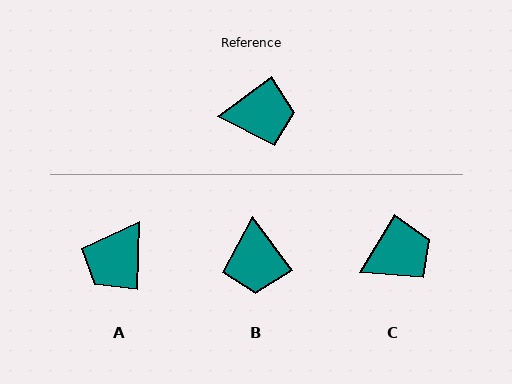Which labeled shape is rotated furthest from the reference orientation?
A, about 128 degrees away.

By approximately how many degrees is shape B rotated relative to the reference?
Approximately 91 degrees clockwise.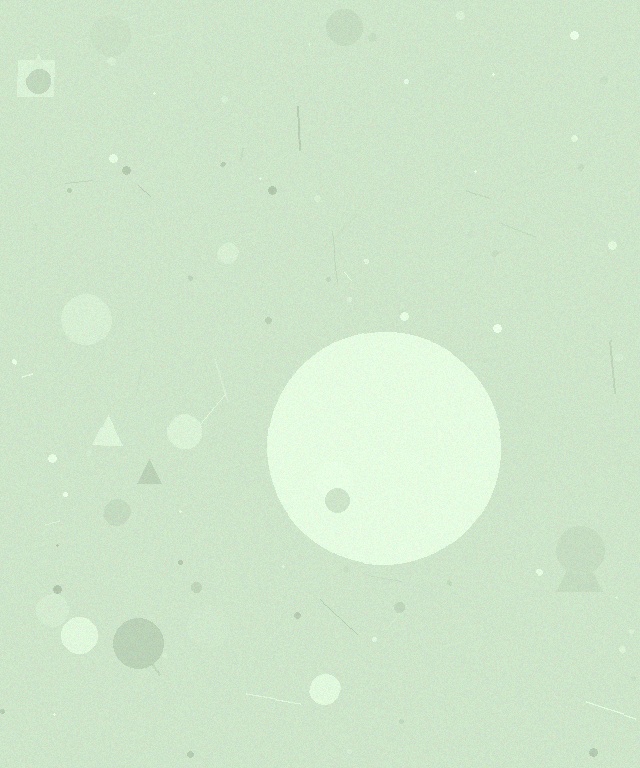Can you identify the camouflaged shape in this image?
The camouflaged shape is a circle.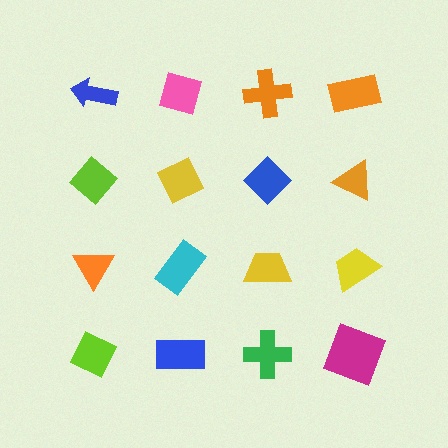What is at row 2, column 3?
A blue diamond.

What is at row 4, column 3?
A green cross.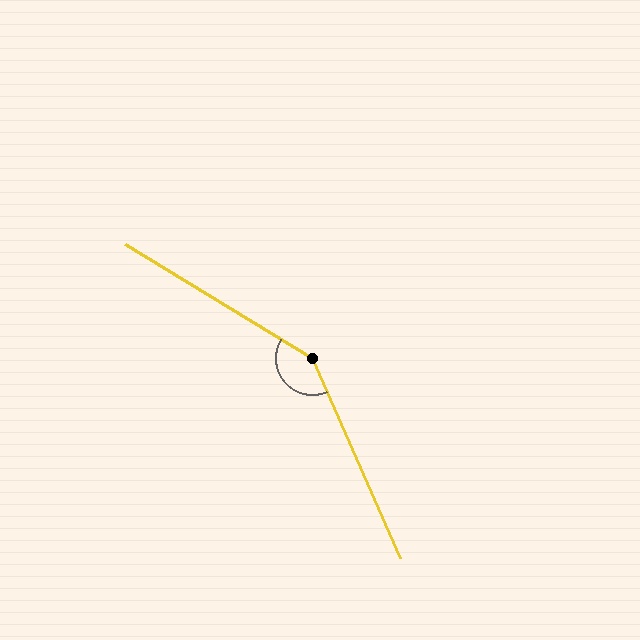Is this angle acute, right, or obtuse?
It is obtuse.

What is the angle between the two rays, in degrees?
Approximately 145 degrees.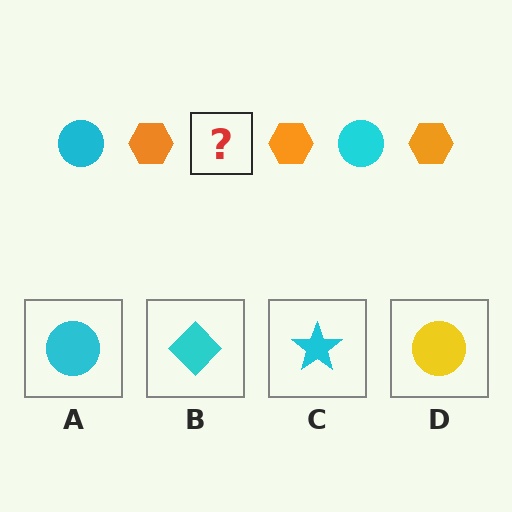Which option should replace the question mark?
Option A.